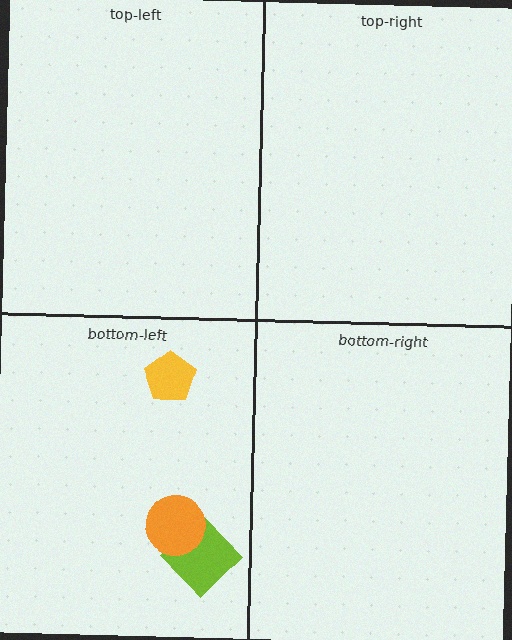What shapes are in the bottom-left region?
The lime diamond, the orange circle, the yellow pentagon.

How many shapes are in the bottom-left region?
3.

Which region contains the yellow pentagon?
The bottom-left region.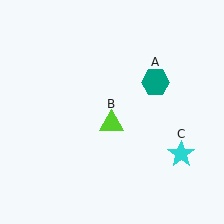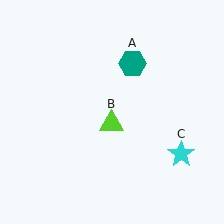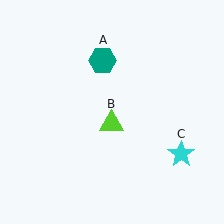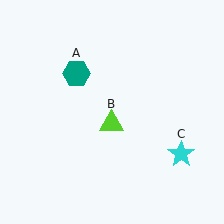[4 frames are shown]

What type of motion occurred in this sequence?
The teal hexagon (object A) rotated counterclockwise around the center of the scene.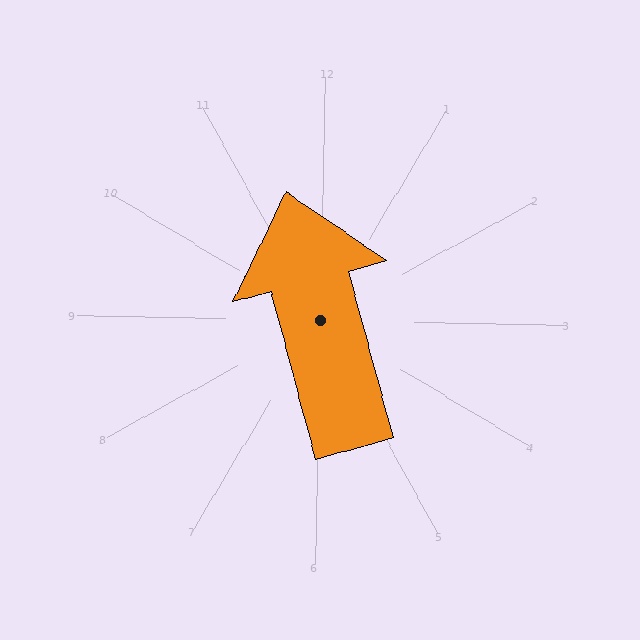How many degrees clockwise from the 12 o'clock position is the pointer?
Approximately 344 degrees.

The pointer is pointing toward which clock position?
Roughly 11 o'clock.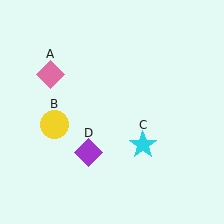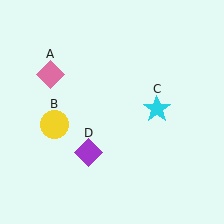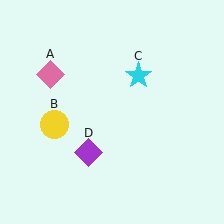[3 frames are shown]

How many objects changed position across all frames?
1 object changed position: cyan star (object C).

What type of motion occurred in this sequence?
The cyan star (object C) rotated counterclockwise around the center of the scene.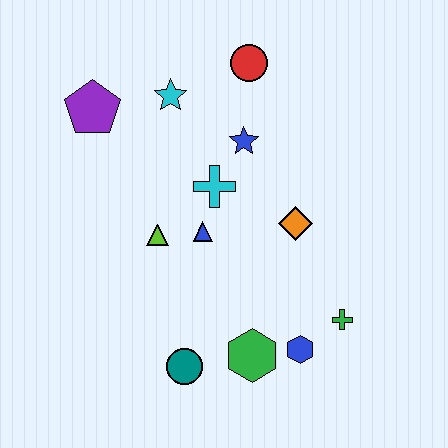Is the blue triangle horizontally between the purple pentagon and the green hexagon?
Yes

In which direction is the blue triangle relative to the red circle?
The blue triangle is below the red circle.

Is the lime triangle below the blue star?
Yes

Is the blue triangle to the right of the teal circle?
Yes